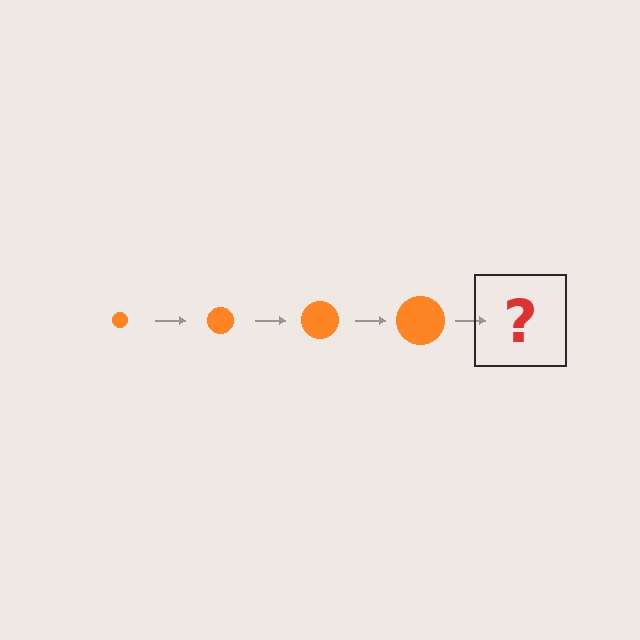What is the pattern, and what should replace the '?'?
The pattern is that the circle gets progressively larger each step. The '?' should be an orange circle, larger than the previous one.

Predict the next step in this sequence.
The next step is an orange circle, larger than the previous one.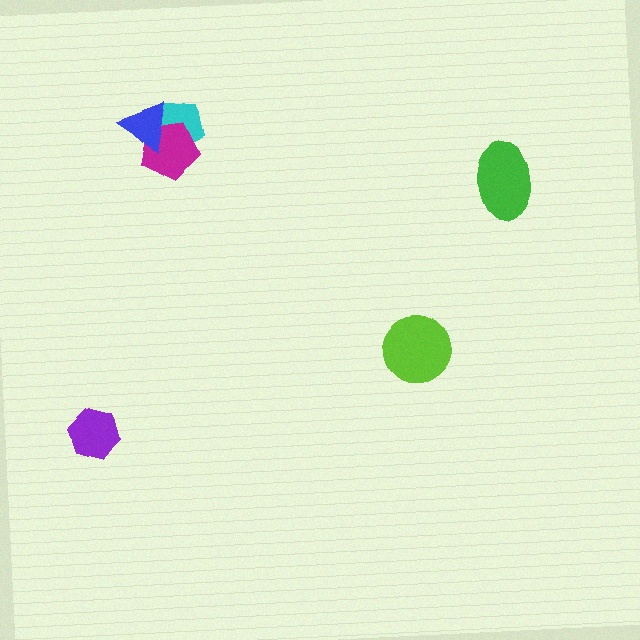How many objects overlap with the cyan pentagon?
2 objects overlap with the cyan pentagon.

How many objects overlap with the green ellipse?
0 objects overlap with the green ellipse.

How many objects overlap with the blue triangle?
2 objects overlap with the blue triangle.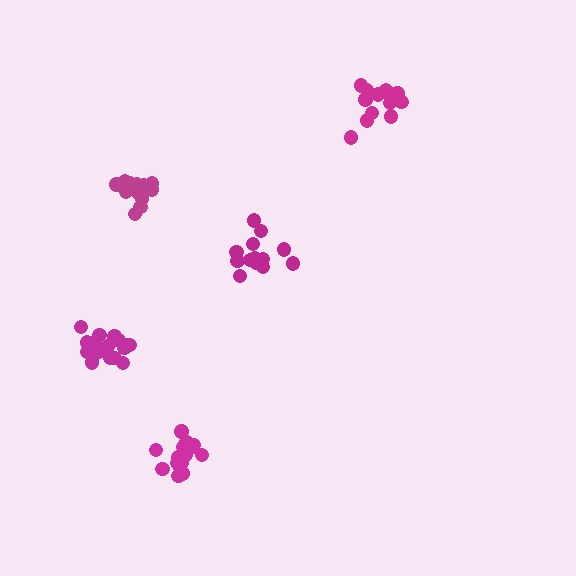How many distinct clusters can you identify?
There are 5 distinct clusters.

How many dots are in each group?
Group 1: 17 dots, Group 2: 13 dots, Group 3: 15 dots, Group 4: 17 dots, Group 5: 14 dots (76 total).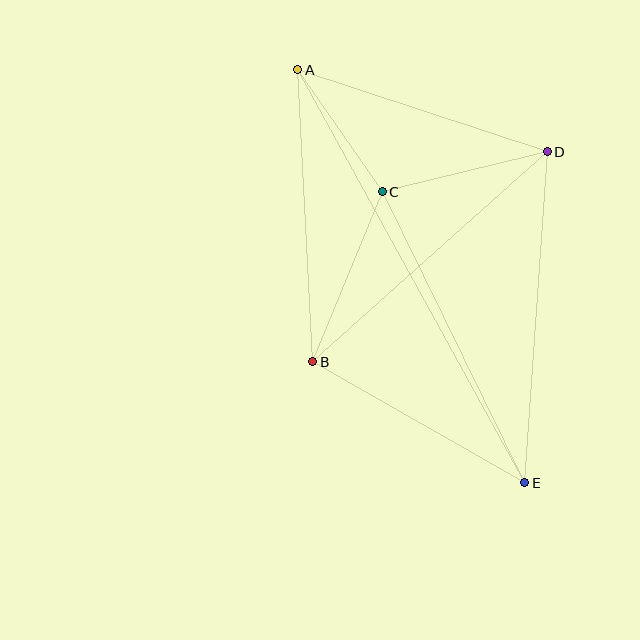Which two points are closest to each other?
Points A and C are closest to each other.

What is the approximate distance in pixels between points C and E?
The distance between C and E is approximately 324 pixels.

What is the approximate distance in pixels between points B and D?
The distance between B and D is approximately 315 pixels.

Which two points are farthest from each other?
Points A and E are farthest from each other.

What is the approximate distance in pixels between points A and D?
The distance between A and D is approximately 263 pixels.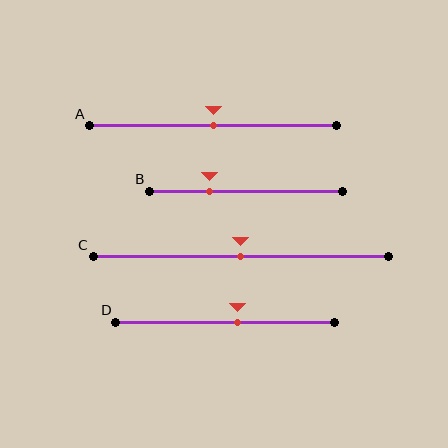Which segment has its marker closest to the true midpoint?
Segment A has its marker closest to the true midpoint.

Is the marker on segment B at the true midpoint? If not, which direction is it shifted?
No, the marker on segment B is shifted to the left by about 19% of the segment length.